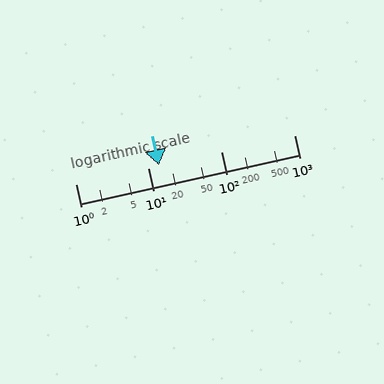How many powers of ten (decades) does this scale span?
The scale spans 3 decades, from 1 to 1000.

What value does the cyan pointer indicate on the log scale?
The pointer indicates approximately 14.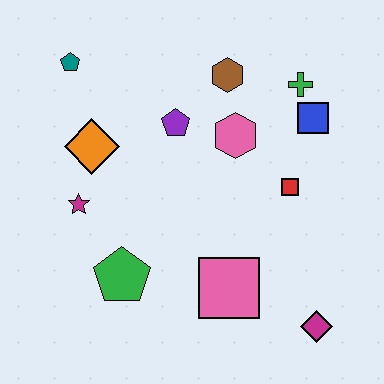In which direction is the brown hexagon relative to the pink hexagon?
The brown hexagon is above the pink hexagon.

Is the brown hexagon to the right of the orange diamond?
Yes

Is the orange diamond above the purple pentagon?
No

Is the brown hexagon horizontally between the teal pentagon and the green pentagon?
No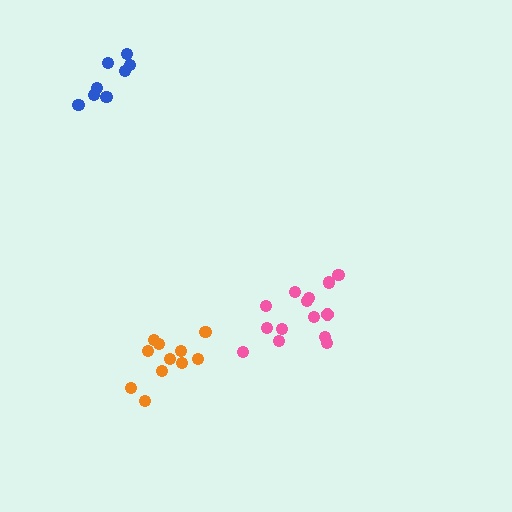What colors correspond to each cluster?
The clusters are colored: pink, blue, orange.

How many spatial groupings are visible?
There are 3 spatial groupings.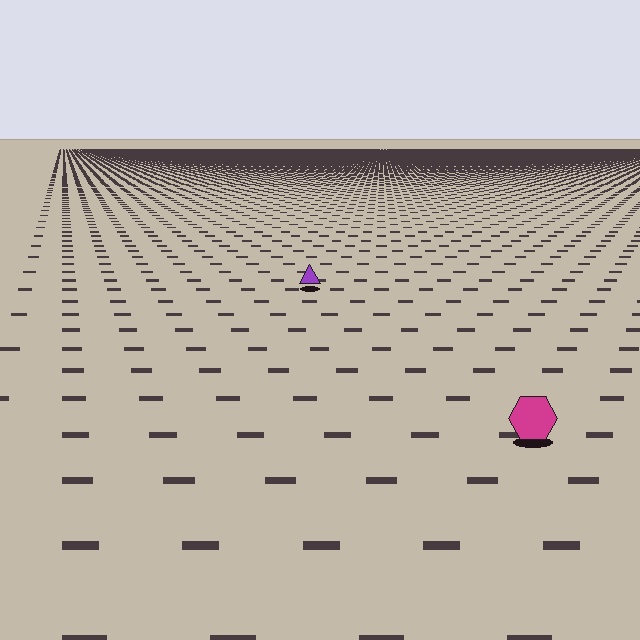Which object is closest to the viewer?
The magenta hexagon is closest. The texture marks near it are larger and more spread out.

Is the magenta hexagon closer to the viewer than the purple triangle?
Yes. The magenta hexagon is closer — you can tell from the texture gradient: the ground texture is coarser near it.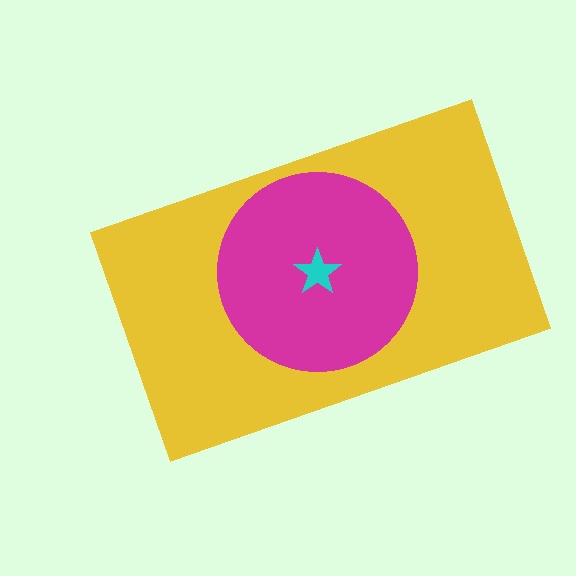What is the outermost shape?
The yellow rectangle.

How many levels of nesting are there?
3.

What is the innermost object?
The cyan star.